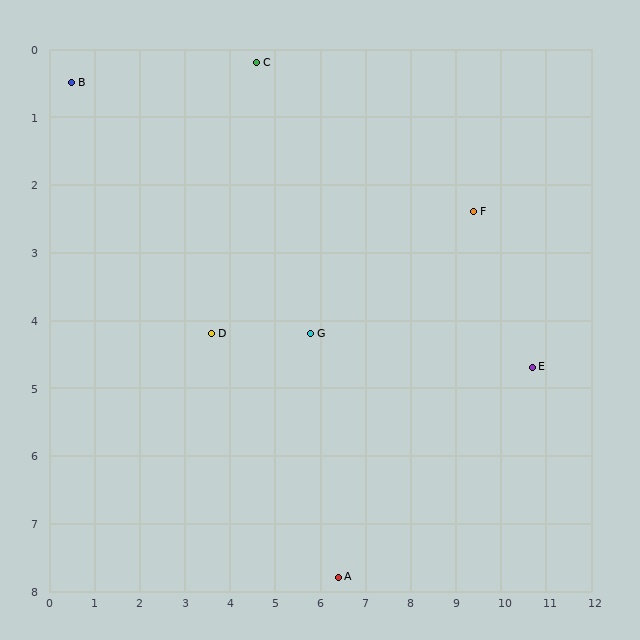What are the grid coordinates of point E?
Point E is at approximately (10.7, 4.7).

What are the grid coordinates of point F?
Point F is at approximately (9.4, 2.4).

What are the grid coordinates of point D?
Point D is at approximately (3.6, 4.2).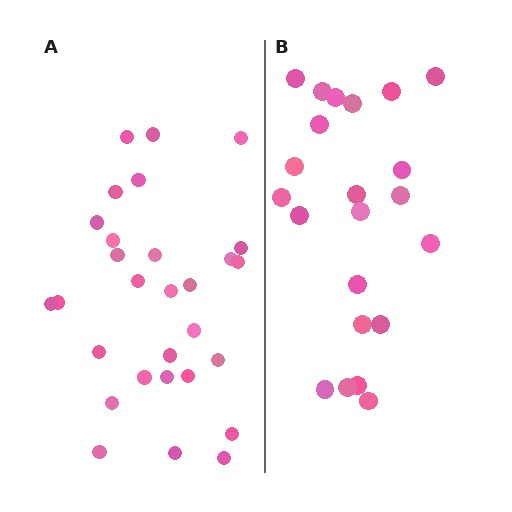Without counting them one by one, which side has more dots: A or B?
Region A (the left region) has more dots.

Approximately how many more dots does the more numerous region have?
Region A has roughly 8 or so more dots than region B.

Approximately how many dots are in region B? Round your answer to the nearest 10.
About 20 dots. (The exact count is 22, which rounds to 20.)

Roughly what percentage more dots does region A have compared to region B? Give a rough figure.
About 30% more.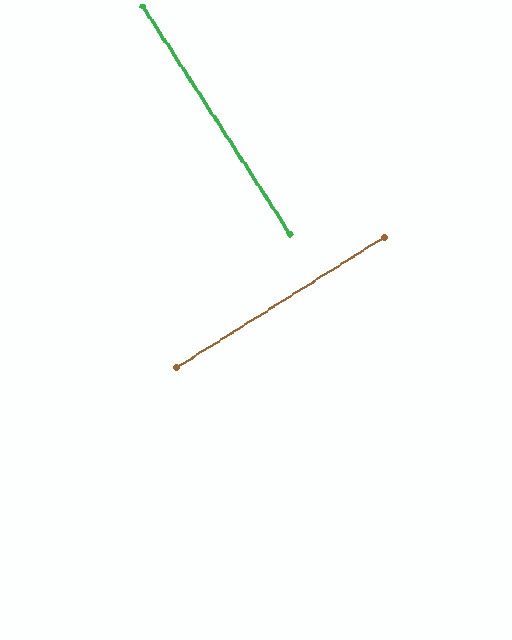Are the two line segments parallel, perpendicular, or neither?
Perpendicular — they meet at approximately 89°.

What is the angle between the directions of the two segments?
Approximately 89 degrees.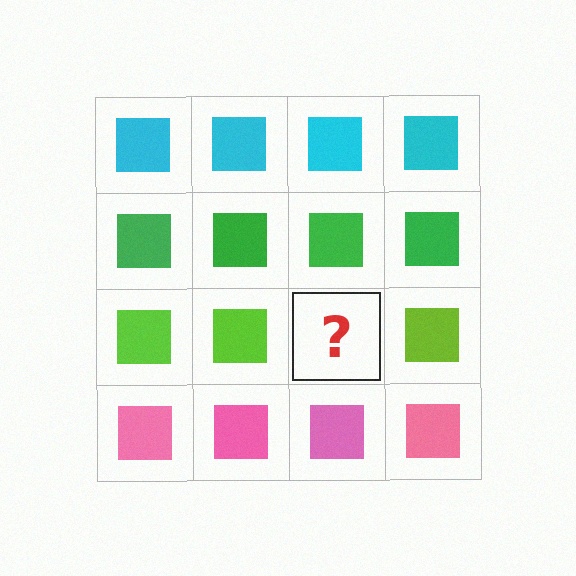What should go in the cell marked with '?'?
The missing cell should contain a lime square.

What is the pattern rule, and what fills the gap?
The rule is that each row has a consistent color. The gap should be filled with a lime square.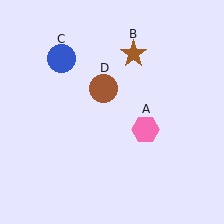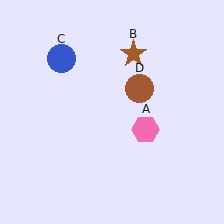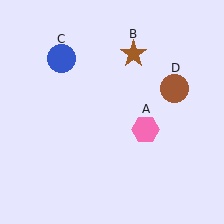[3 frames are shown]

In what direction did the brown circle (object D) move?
The brown circle (object D) moved right.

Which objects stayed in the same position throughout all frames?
Pink hexagon (object A) and brown star (object B) and blue circle (object C) remained stationary.